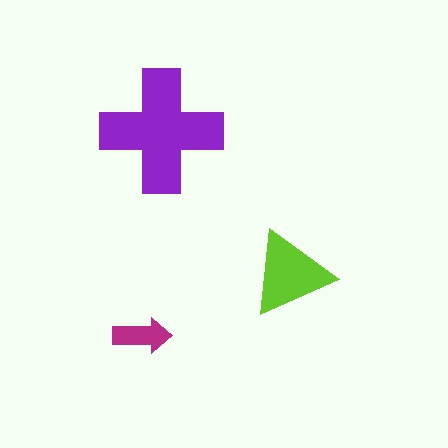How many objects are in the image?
There are 3 objects in the image.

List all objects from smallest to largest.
The magenta arrow, the lime triangle, the purple cross.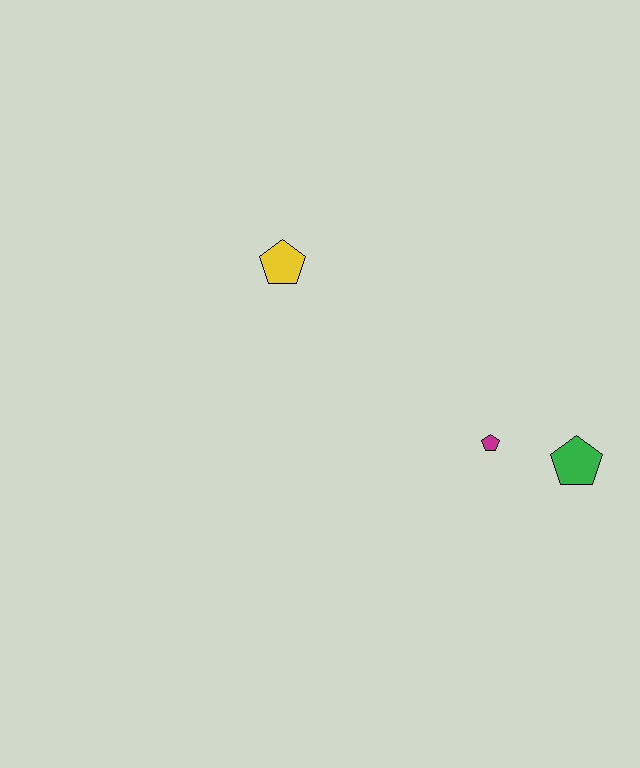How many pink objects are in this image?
There are no pink objects.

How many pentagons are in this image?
There are 3 pentagons.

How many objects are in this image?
There are 3 objects.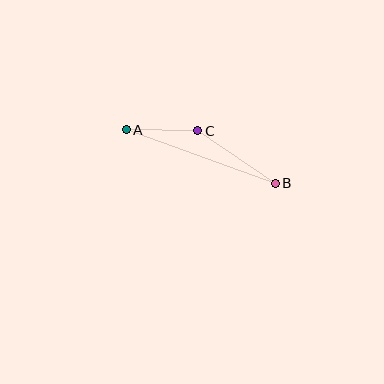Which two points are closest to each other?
Points A and C are closest to each other.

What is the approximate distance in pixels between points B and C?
The distance between B and C is approximately 94 pixels.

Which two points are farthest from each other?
Points A and B are farthest from each other.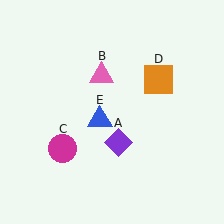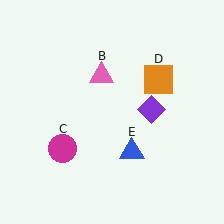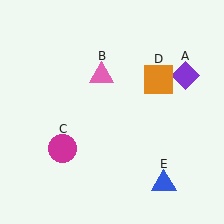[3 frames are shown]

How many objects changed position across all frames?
2 objects changed position: purple diamond (object A), blue triangle (object E).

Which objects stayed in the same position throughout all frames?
Pink triangle (object B) and magenta circle (object C) and orange square (object D) remained stationary.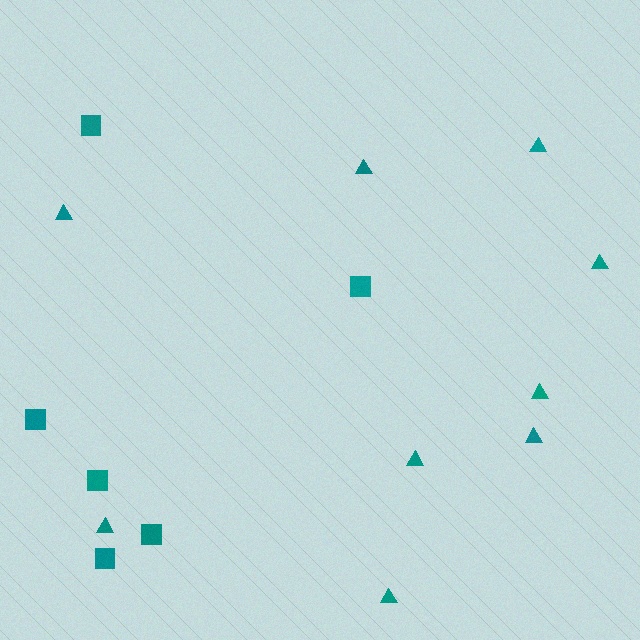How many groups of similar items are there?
There are 2 groups: one group of triangles (9) and one group of squares (6).